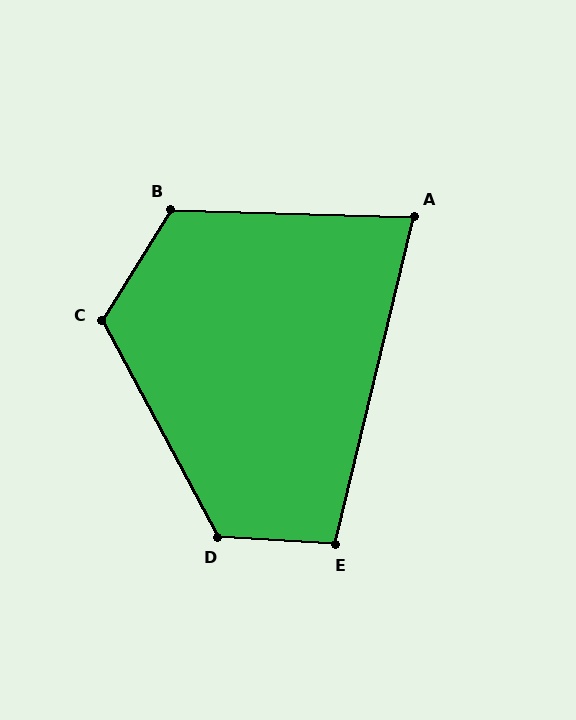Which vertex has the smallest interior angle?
A, at approximately 78 degrees.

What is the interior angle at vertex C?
Approximately 120 degrees (obtuse).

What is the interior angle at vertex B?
Approximately 120 degrees (obtuse).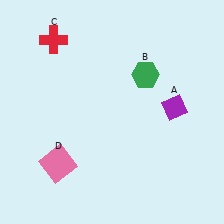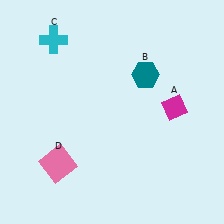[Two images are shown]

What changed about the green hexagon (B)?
In Image 1, B is green. In Image 2, it changed to teal.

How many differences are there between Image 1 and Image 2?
There are 3 differences between the two images.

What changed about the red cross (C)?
In Image 1, C is red. In Image 2, it changed to cyan.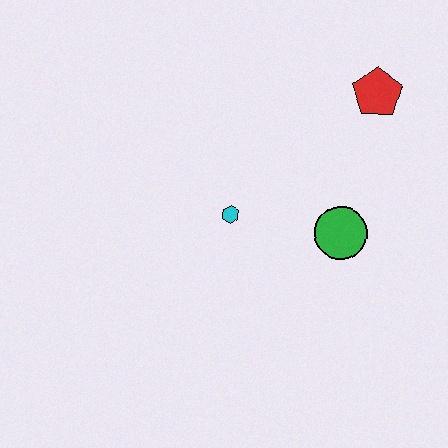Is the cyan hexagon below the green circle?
No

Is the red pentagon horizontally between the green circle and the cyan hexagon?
No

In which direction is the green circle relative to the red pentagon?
The green circle is below the red pentagon.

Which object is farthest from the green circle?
The red pentagon is farthest from the green circle.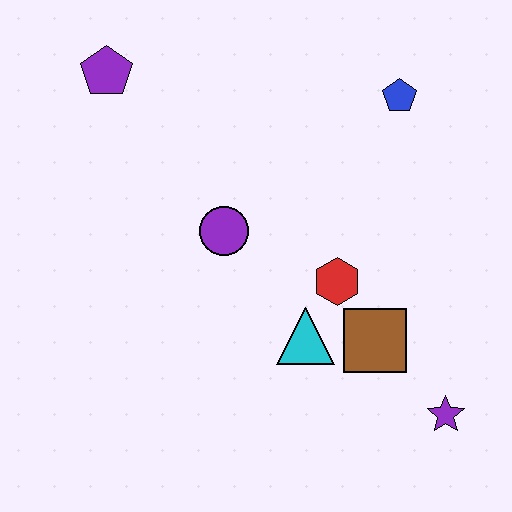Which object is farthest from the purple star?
The purple pentagon is farthest from the purple star.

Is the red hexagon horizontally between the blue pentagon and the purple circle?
Yes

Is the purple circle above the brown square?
Yes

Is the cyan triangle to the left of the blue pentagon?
Yes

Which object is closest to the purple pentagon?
The purple circle is closest to the purple pentagon.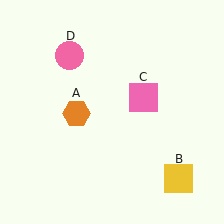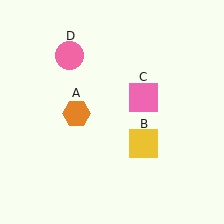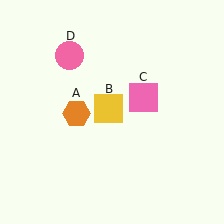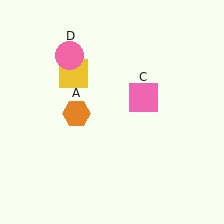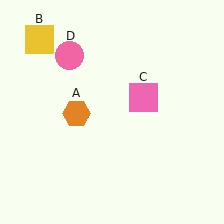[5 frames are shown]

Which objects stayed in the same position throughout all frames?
Orange hexagon (object A) and pink square (object C) and pink circle (object D) remained stationary.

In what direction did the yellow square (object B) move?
The yellow square (object B) moved up and to the left.